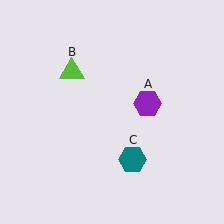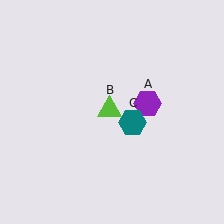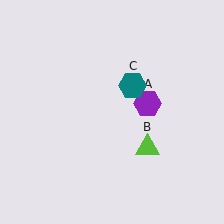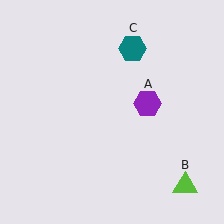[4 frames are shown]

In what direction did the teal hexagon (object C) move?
The teal hexagon (object C) moved up.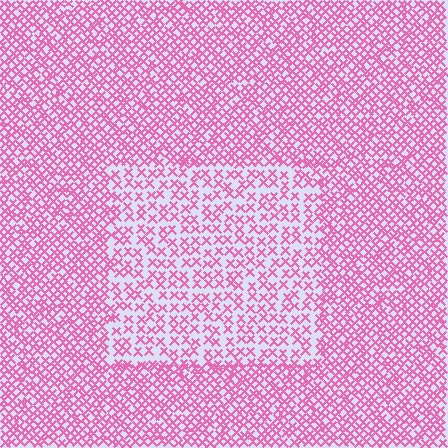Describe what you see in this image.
The image contains small pink elements arranged at two different densities. A rectangle-shaped region is visible where the elements are less densely packed than the surrounding area.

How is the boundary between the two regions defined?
The boundary is defined by a change in element density (approximately 1.8x ratio). All elements are the same color, size, and shape.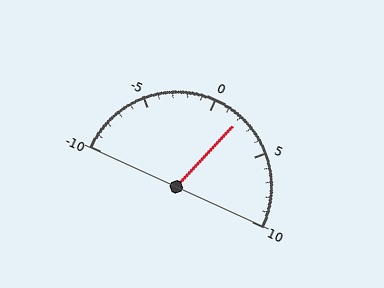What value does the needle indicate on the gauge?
The needle indicates approximately 2.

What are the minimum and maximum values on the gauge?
The gauge ranges from -10 to 10.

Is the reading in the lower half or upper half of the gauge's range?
The reading is in the upper half of the range (-10 to 10).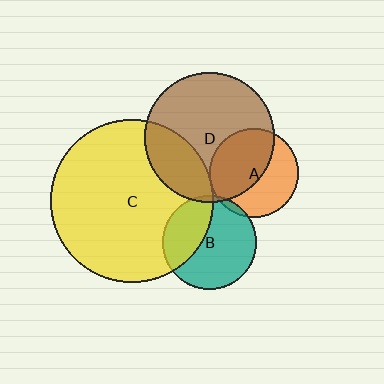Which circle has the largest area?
Circle C (yellow).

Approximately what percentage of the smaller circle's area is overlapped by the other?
Approximately 35%.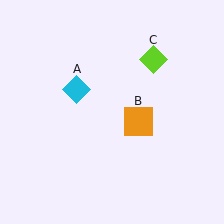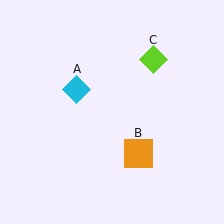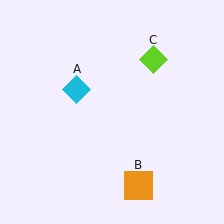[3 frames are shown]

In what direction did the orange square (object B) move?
The orange square (object B) moved down.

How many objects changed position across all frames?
1 object changed position: orange square (object B).